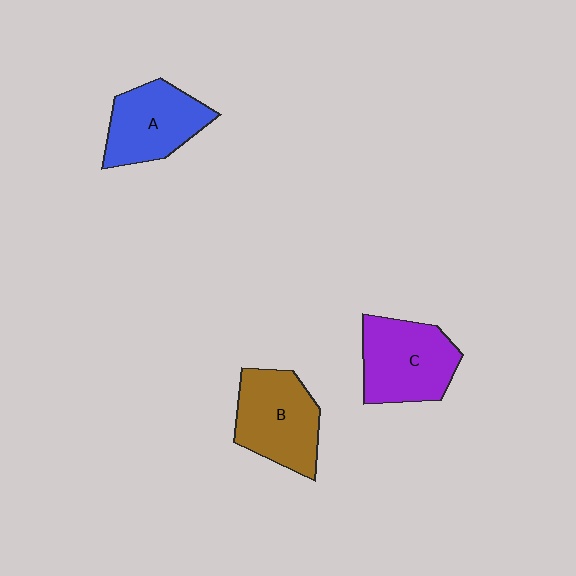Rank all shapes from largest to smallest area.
From largest to smallest: C (purple), B (brown), A (blue).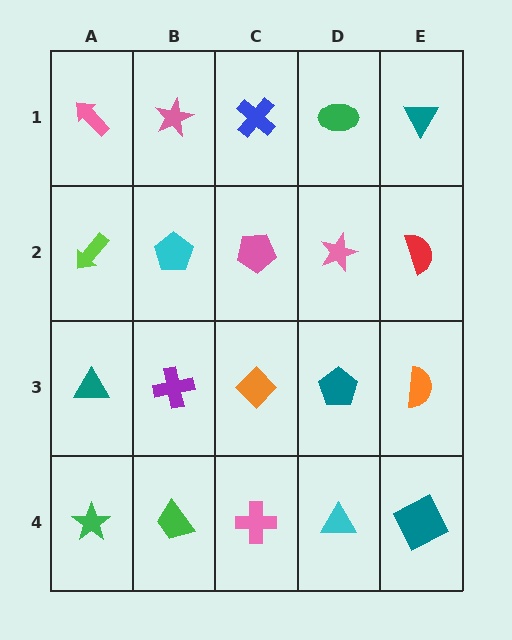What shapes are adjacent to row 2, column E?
A teal triangle (row 1, column E), an orange semicircle (row 3, column E), a pink star (row 2, column D).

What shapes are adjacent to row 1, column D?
A pink star (row 2, column D), a blue cross (row 1, column C), a teal triangle (row 1, column E).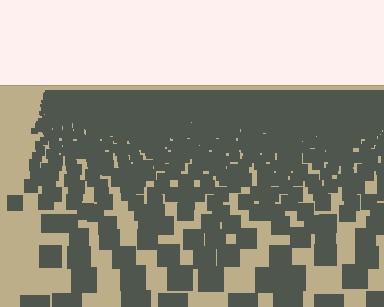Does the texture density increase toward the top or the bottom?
Density increases toward the top.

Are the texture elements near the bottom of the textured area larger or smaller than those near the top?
Larger. Near the bottom, elements are closer to the viewer and appear at a bigger on-screen size.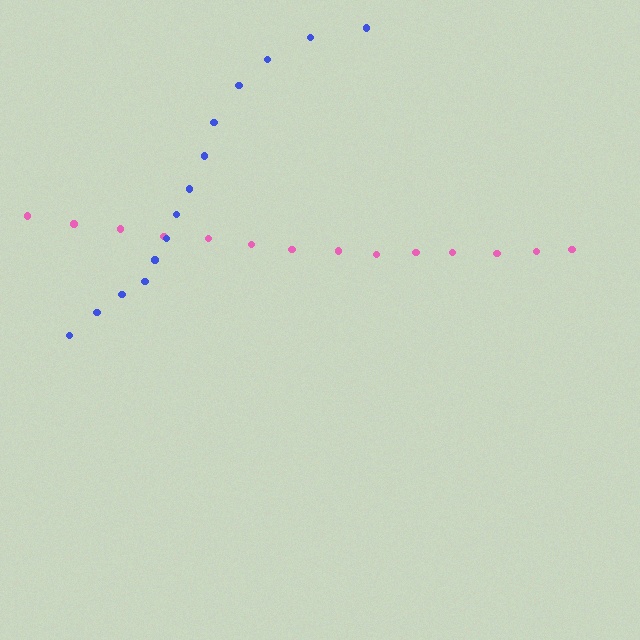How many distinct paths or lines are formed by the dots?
There are 2 distinct paths.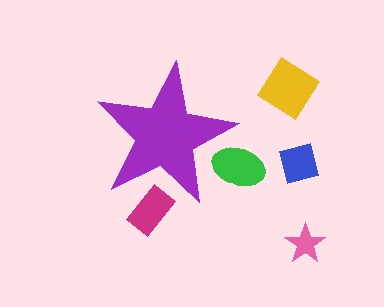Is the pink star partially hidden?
No, the pink star is fully visible.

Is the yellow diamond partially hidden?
No, the yellow diamond is fully visible.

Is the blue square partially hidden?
No, the blue square is fully visible.